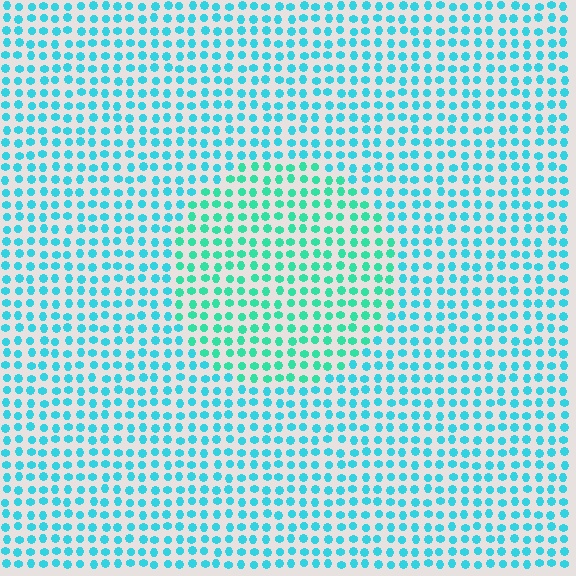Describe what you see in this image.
The image is filled with small cyan elements in a uniform arrangement. A circle-shaped region is visible where the elements are tinted to a slightly different hue, forming a subtle color boundary.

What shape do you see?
I see a circle.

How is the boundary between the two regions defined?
The boundary is defined purely by a slight shift in hue (about 27 degrees). Spacing, size, and orientation are identical on both sides.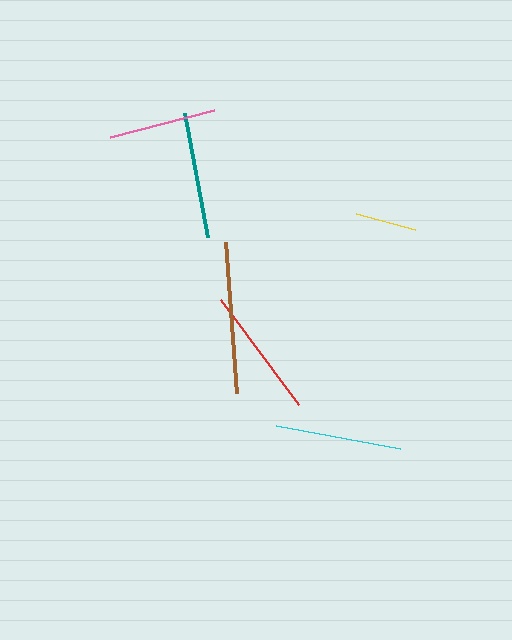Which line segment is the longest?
The brown line is the longest at approximately 151 pixels.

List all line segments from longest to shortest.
From longest to shortest: brown, red, teal, cyan, pink, yellow.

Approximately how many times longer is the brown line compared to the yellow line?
The brown line is approximately 2.5 times the length of the yellow line.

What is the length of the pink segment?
The pink segment is approximately 108 pixels long.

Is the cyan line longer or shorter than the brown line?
The brown line is longer than the cyan line.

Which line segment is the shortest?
The yellow line is the shortest at approximately 61 pixels.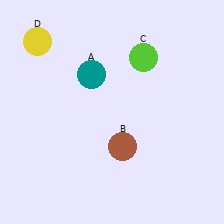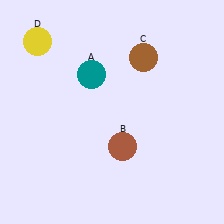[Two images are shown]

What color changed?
The circle (C) changed from lime in Image 1 to brown in Image 2.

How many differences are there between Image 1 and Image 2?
There is 1 difference between the two images.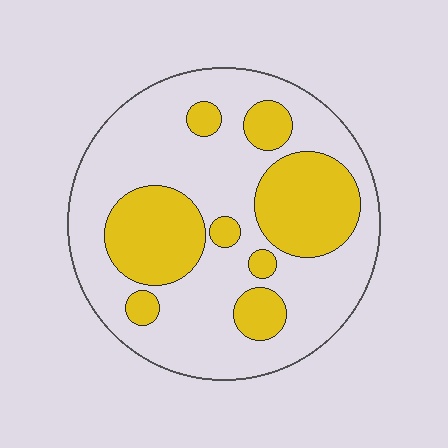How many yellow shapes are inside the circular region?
8.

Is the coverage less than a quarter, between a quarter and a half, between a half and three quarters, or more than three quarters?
Between a quarter and a half.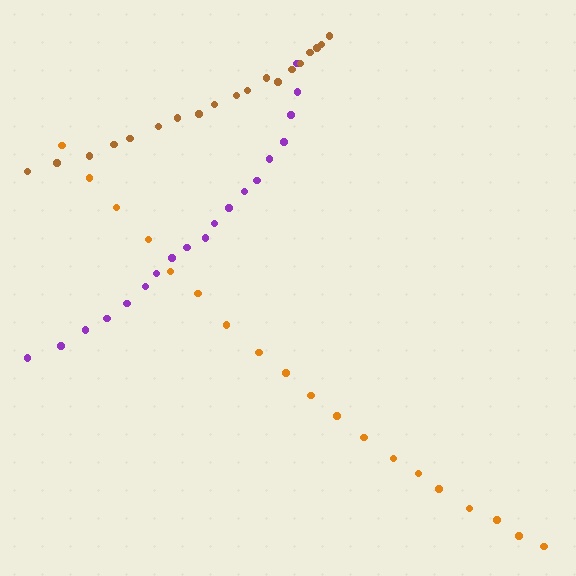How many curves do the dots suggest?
There are 3 distinct paths.